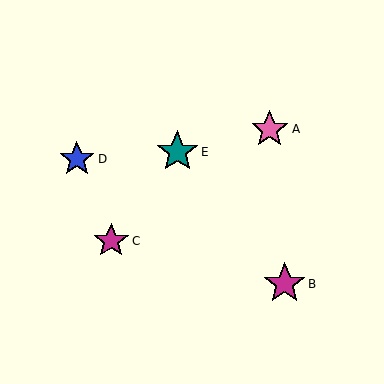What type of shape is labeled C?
Shape C is a magenta star.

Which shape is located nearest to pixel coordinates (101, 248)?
The magenta star (labeled C) at (111, 241) is nearest to that location.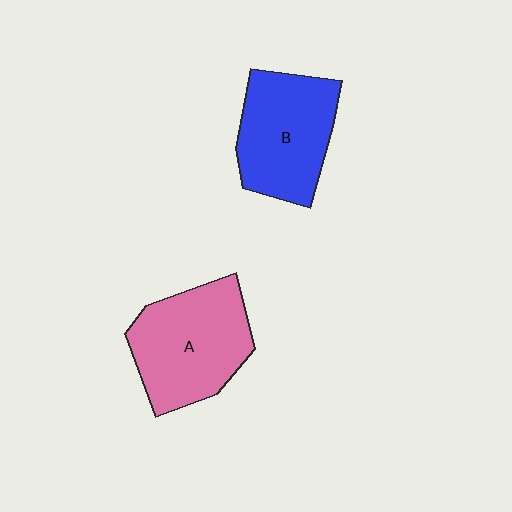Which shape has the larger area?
Shape A (pink).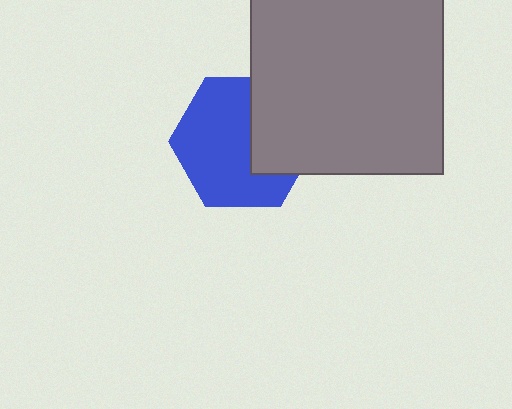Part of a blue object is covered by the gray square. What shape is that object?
It is a hexagon.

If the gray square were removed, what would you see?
You would see the complete blue hexagon.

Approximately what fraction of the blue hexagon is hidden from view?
Roughly 35% of the blue hexagon is hidden behind the gray square.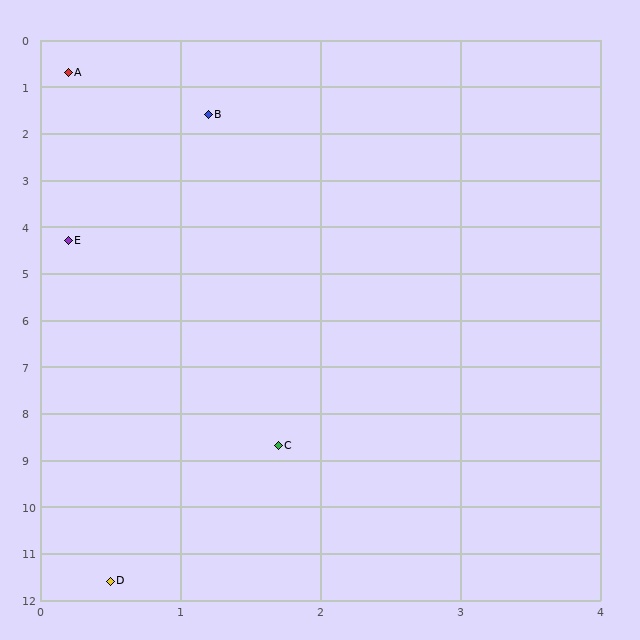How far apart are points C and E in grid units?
Points C and E are about 4.6 grid units apart.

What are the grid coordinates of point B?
Point B is at approximately (1.2, 1.6).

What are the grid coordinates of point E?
Point E is at approximately (0.2, 4.3).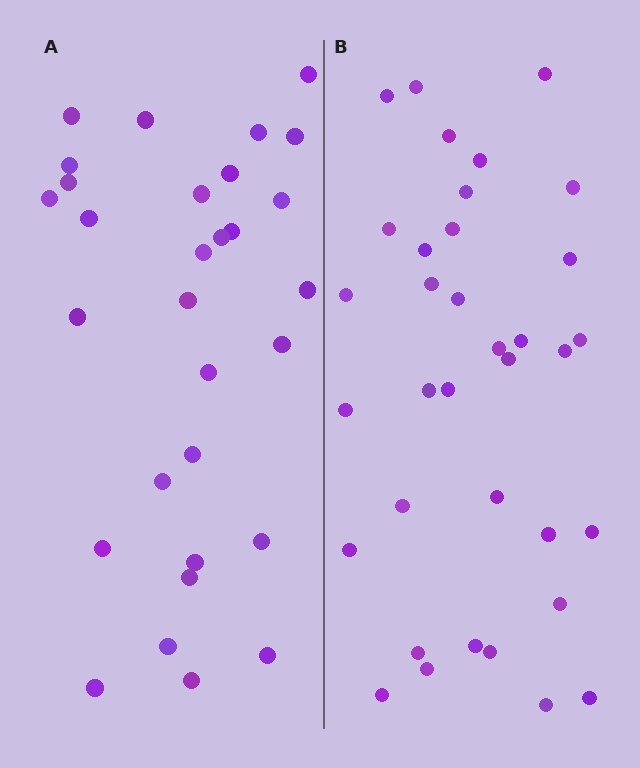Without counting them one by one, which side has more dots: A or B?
Region B (the right region) has more dots.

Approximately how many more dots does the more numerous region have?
Region B has about 5 more dots than region A.